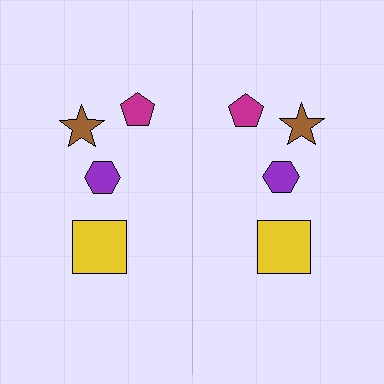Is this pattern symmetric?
Yes, this pattern has bilateral (reflection) symmetry.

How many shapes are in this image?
There are 8 shapes in this image.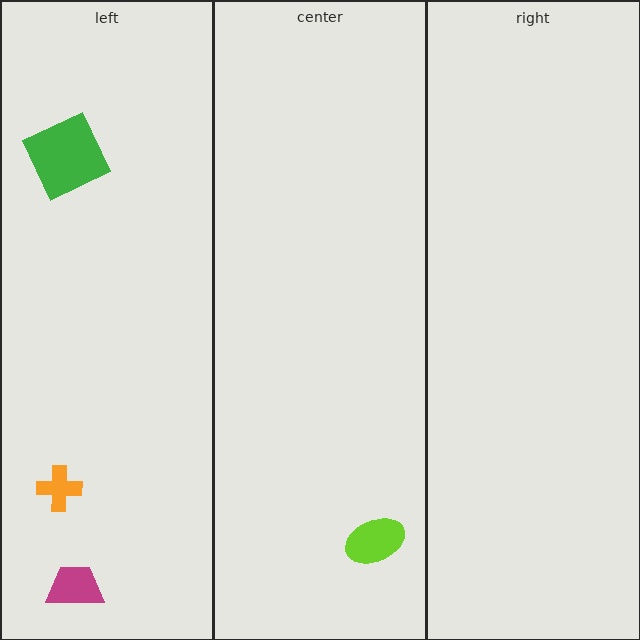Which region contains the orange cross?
The left region.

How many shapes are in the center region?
1.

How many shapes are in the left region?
3.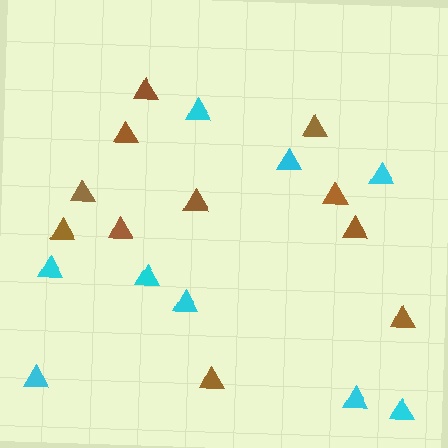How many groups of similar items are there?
There are 2 groups: one group of brown triangles (11) and one group of cyan triangles (9).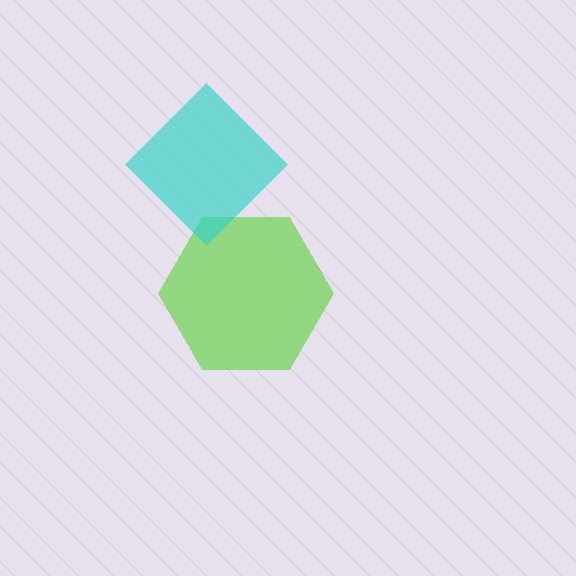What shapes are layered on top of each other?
The layered shapes are: a lime hexagon, a cyan diamond.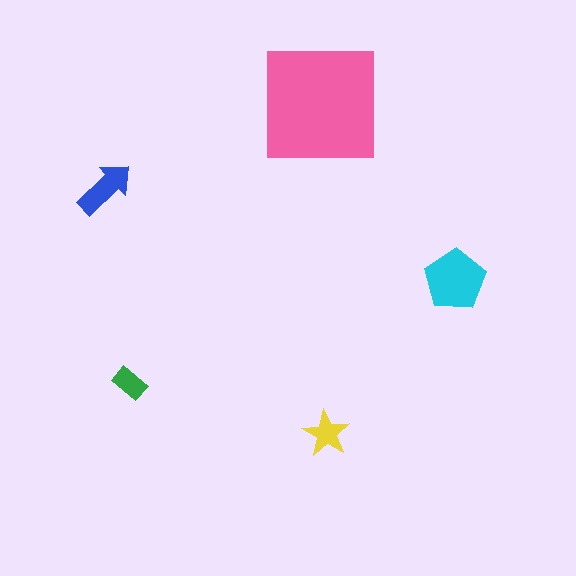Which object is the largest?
The pink square.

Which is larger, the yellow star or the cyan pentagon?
The cyan pentagon.